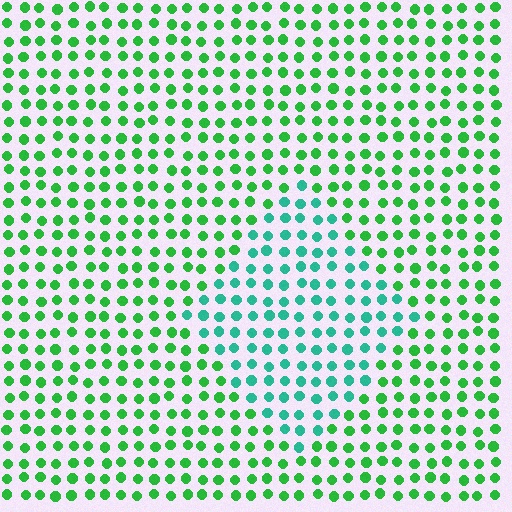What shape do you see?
I see a diamond.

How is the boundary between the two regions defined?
The boundary is defined purely by a slight shift in hue (about 38 degrees). Spacing, size, and orientation are identical on both sides.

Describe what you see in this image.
The image is filled with small green elements in a uniform arrangement. A diamond-shaped region is visible where the elements are tinted to a slightly different hue, forming a subtle color boundary.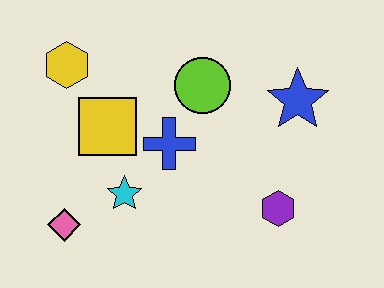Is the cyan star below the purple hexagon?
No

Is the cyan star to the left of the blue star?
Yes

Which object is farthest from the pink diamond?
The blue star is farthest from the pink diamond.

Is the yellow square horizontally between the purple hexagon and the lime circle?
No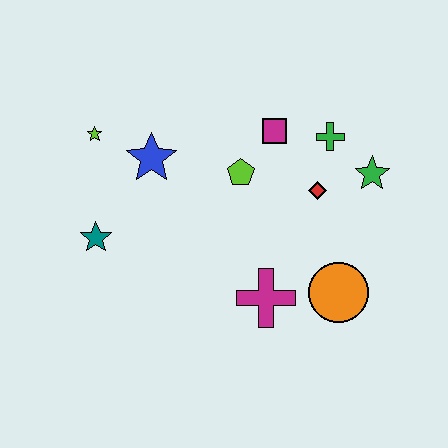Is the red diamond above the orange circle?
Yes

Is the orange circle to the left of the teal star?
No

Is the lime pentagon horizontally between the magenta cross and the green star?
No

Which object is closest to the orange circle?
The magenta cross is closest to the orange circle.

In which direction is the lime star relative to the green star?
The lime star is to the left of the green star.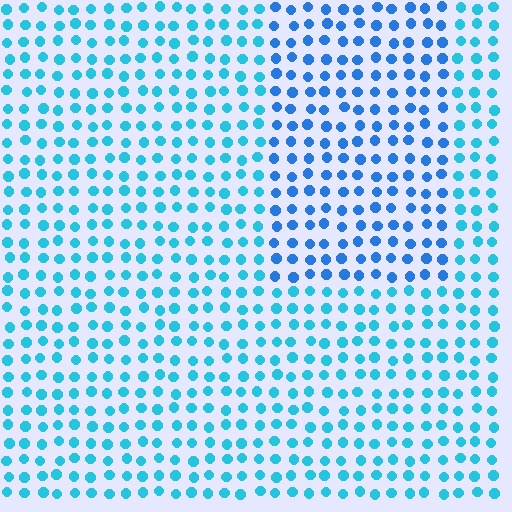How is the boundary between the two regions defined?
The boundary is defined purely by a slight shift in hue (about 25 degrees). Spacing, size, and orientation are identical on both sides.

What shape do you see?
I see a rectangle.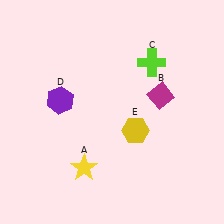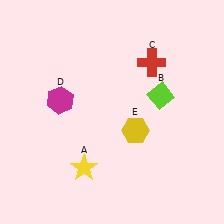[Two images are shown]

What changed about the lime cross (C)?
In Image 1, C is lime. In Image 2, it changed to red.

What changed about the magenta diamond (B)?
In Image 1, B is magenta. In Image 2, it changed to lime.